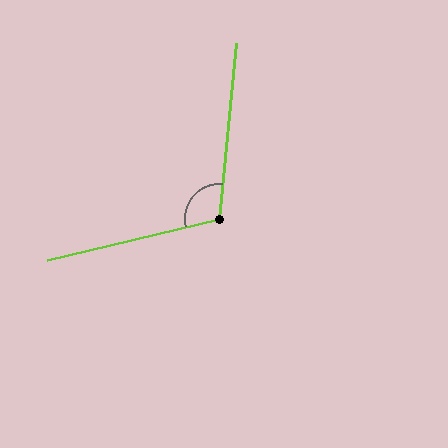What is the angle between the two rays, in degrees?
Approximately 109 degrees.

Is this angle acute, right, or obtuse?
It is obtuse.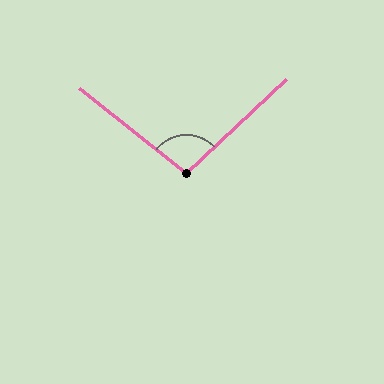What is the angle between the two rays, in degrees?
Approximately 98 degrees.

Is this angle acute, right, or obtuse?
It is obtuse.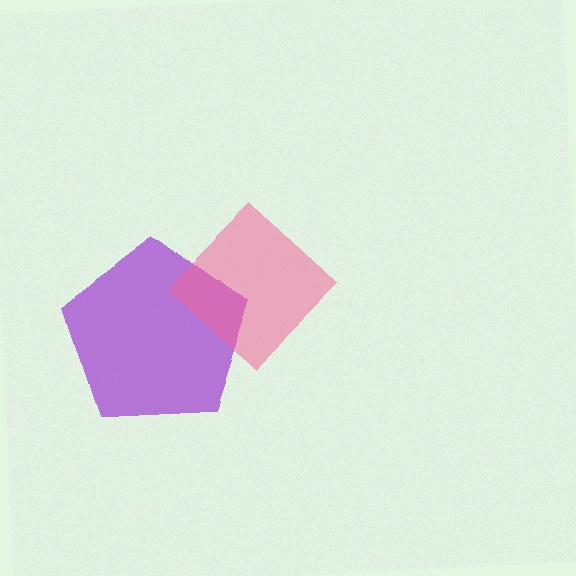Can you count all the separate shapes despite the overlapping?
Yes, there are 2 separate shapes.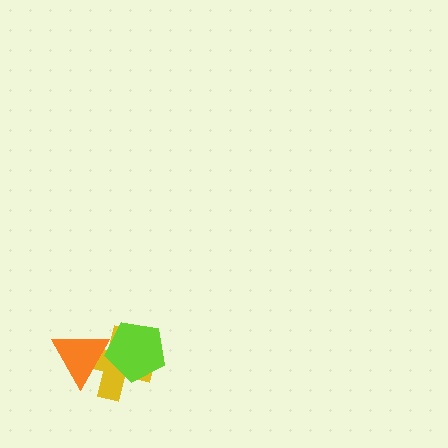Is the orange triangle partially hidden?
No, no other shape covers it.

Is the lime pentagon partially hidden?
Yes, it is partially covered by another shape.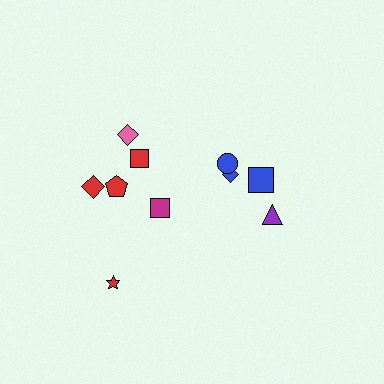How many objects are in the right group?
There are 4 objects.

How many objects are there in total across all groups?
There are 10 objects.